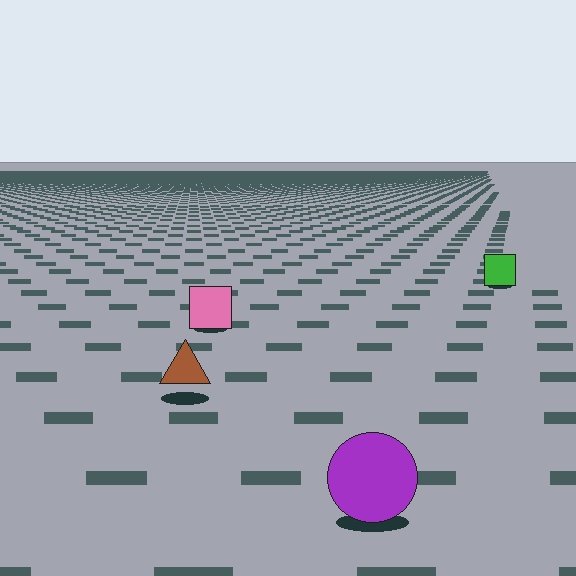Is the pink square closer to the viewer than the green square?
Yes. The pink square is closer — you can tell from the texture gradient: the ground texture is coarser near it.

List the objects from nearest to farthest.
From nearest to farthest: the purple circle, the brown triangle, the pink square, the green square.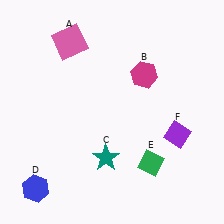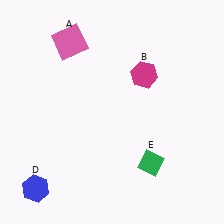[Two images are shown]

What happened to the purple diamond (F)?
The purple diamond (F) was removed in Image 2. It was in the bottom-right area of Image 1.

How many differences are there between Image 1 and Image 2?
There are 2 differences between the two images.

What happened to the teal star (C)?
The teal star (C) was removed in Image 2. It was in the bottom-left area of Image 1.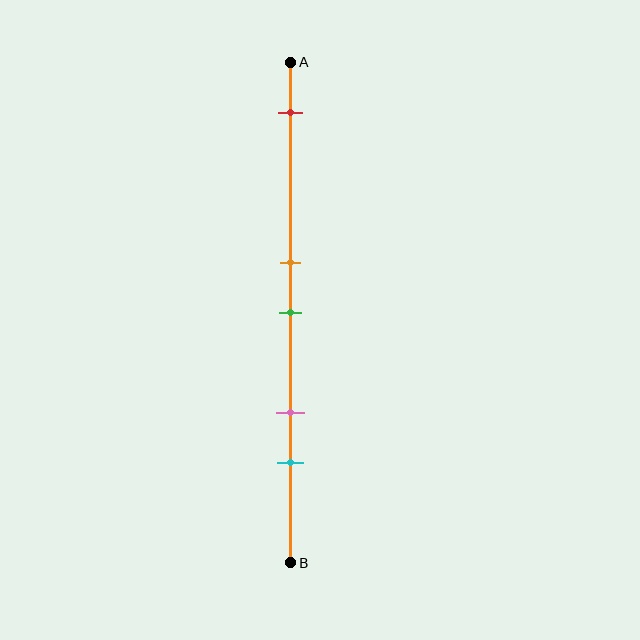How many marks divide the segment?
There are 5 marks dividing the segment.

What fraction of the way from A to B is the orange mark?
The orange mark is approximately 40% (0.4) of the way from A to B.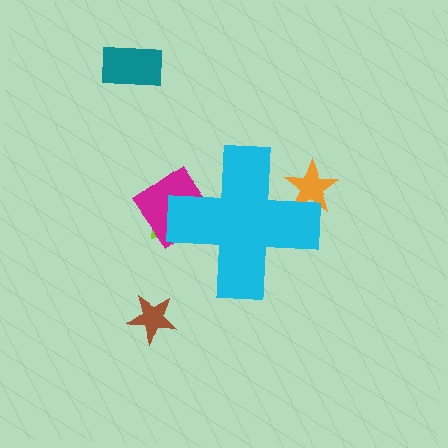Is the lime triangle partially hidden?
Yes, the lime triangle is partially hidden behind the cyan cross.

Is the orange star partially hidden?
Yes, the orange star is partially hidden behind the cyan cross.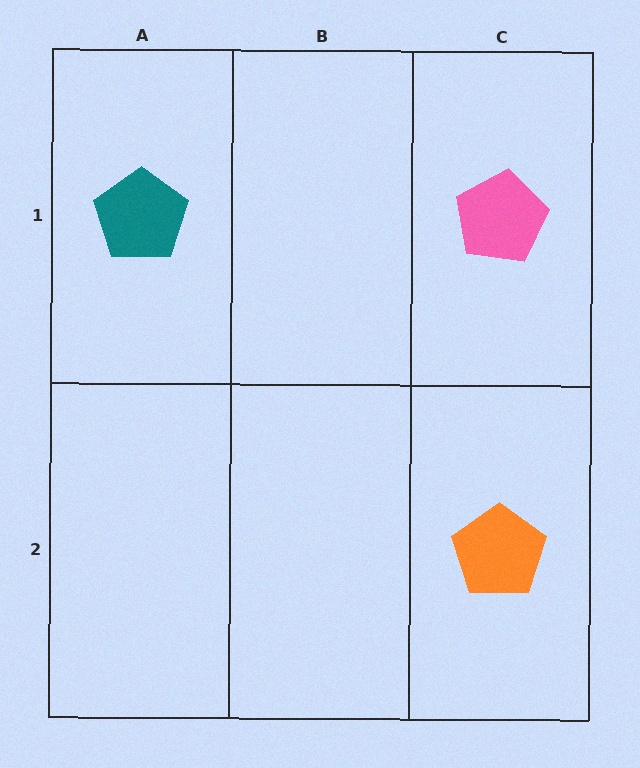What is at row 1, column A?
A teal pentagon.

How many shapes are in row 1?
2 shapes.